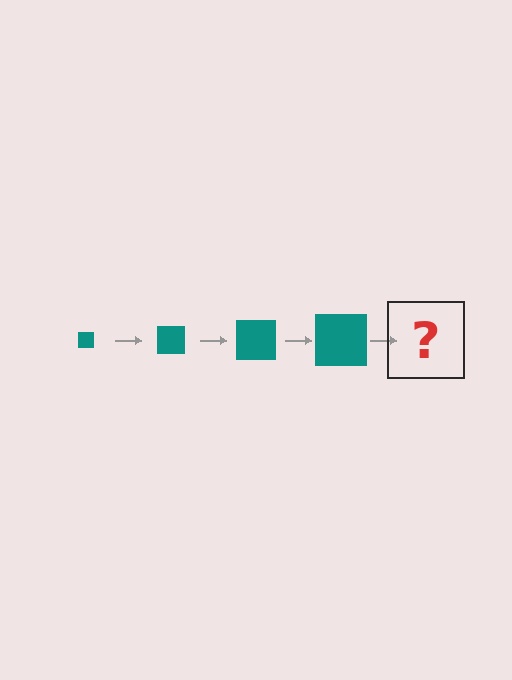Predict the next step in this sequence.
The next step is a teal square, larger than the previous one.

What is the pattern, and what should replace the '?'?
The pattern is that the square gets progressively larger each step. The '?' should be a teal square, larger than the previous one.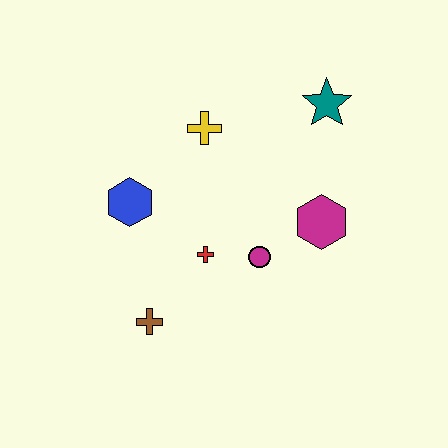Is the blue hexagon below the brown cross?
No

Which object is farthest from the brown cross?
The teal star is farthest from the brown cross.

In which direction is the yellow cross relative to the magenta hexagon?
The yellow cross is to the left of the magenta hexagon.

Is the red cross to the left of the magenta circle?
Yes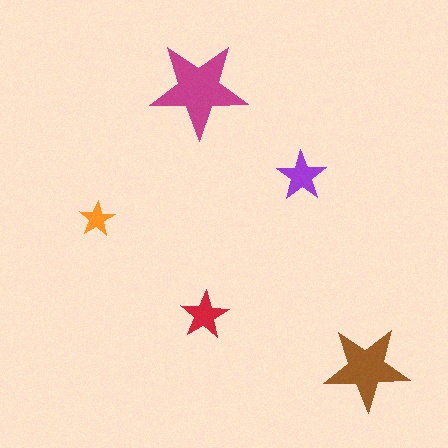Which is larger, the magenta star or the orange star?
The magenta one.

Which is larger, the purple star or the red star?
The purple one.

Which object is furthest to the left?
The orange star is leftmost.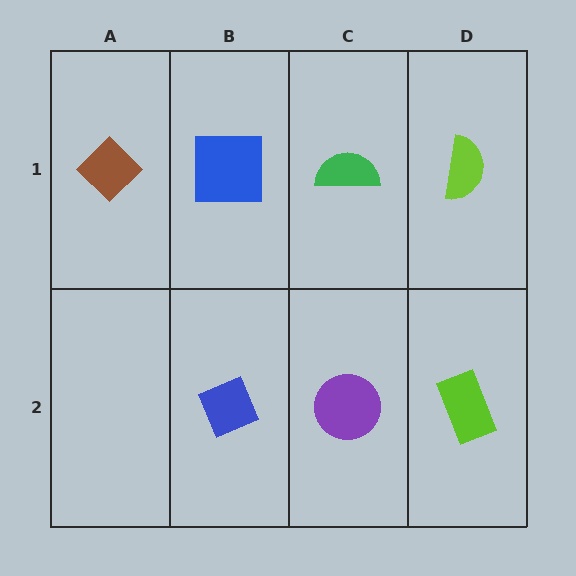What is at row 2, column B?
A blue diamond.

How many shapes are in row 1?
4 shapes.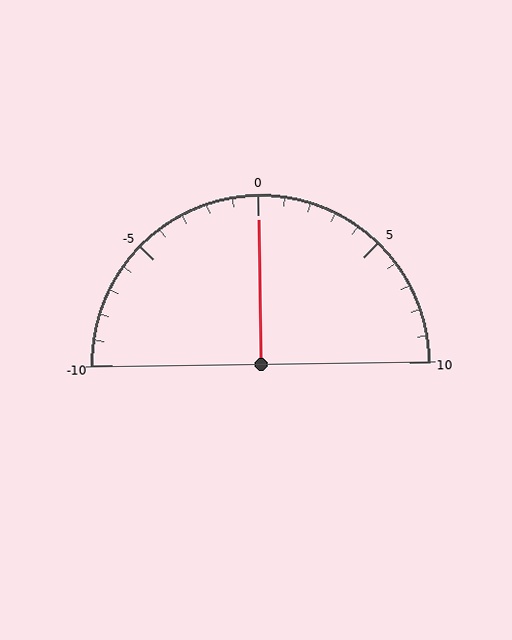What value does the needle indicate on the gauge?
The needle indicates approximately 0.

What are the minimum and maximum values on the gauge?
The gauge ranges from -10 to 10.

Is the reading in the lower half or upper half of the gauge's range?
The reading is in the upper half of the range (-10 to 10).